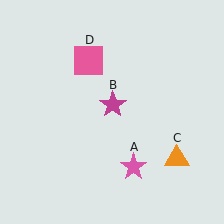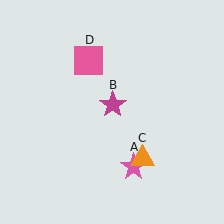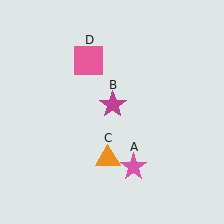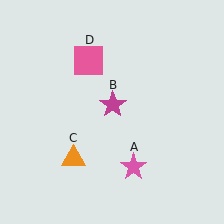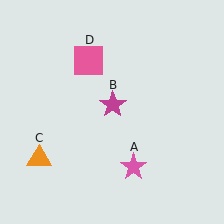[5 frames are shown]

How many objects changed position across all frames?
1 object changed position: orange triangle (object C).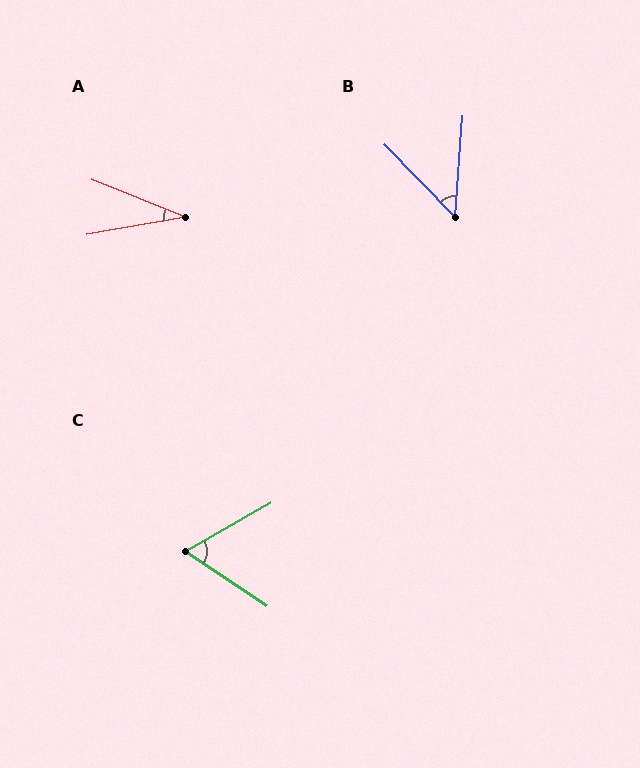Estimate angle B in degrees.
Approximately 48 degrees.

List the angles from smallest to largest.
A (32°), B (48°), C (63°).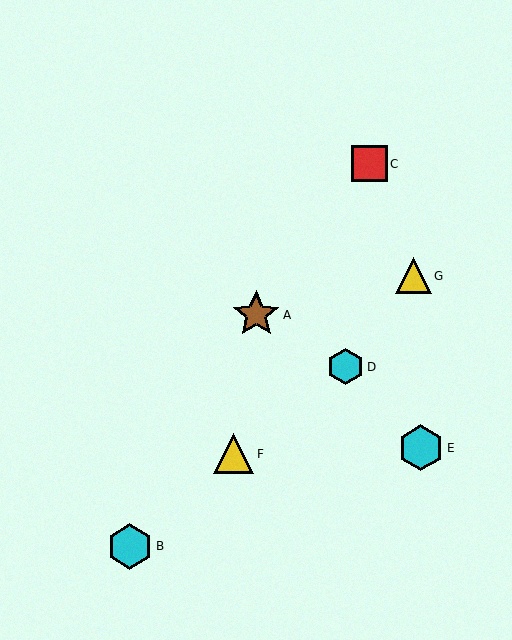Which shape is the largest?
The brown star (labeled A) is the largest.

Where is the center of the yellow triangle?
The center of the yellow triangle is at (413, 276).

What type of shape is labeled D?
Shape D is a cyan hexagon.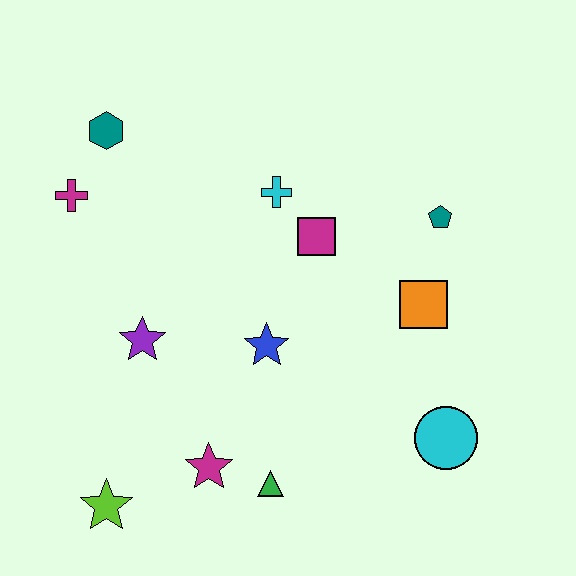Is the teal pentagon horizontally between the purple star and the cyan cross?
No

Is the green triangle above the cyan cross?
No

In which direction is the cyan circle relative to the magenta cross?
The cyan circle is to the right of the magenta cross.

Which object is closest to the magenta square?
The cyan cross is closest to the magenta square.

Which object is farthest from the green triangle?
The teal hexagon is farthest from the green triangle.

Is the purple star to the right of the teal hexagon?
Yes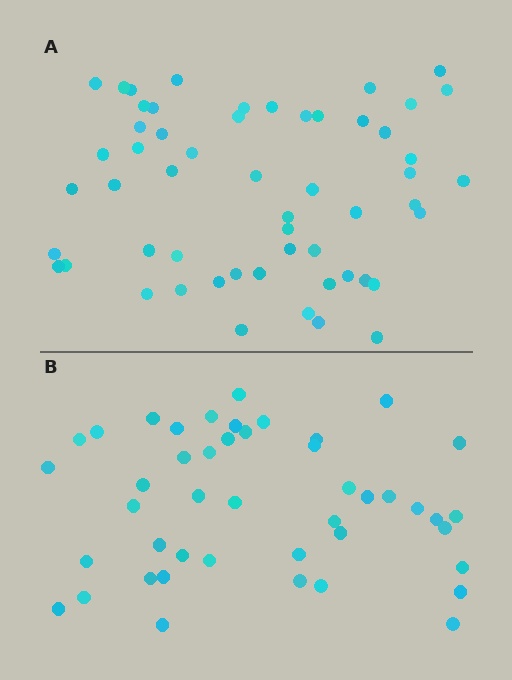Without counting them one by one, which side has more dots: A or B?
Region A (the top region) has more dots.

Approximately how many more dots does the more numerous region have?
Region A has roughly 10 or so more dots than region B.